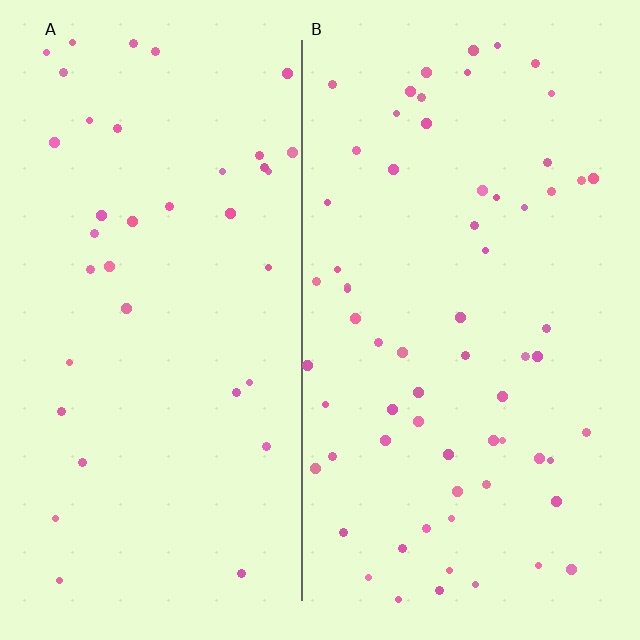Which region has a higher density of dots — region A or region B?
B (the right).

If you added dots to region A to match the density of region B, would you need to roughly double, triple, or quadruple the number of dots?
Approximately double.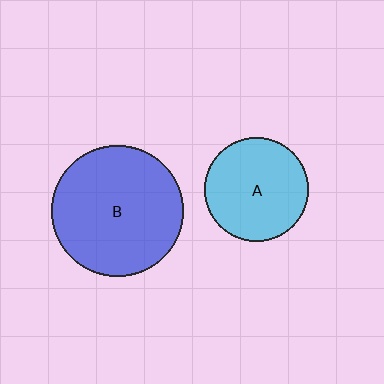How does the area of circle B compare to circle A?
Approximately 1.6 times.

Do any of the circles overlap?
No, none of the circles overlap.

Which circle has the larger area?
Circle B (blue).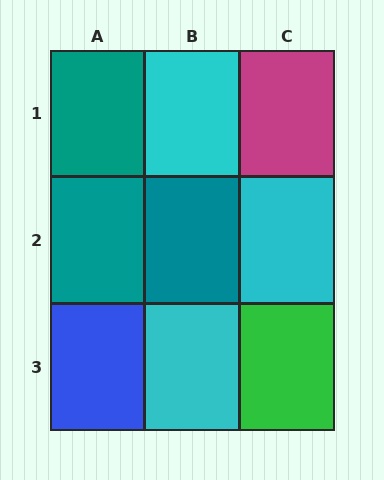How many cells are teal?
3 cells are teal.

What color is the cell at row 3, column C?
Green.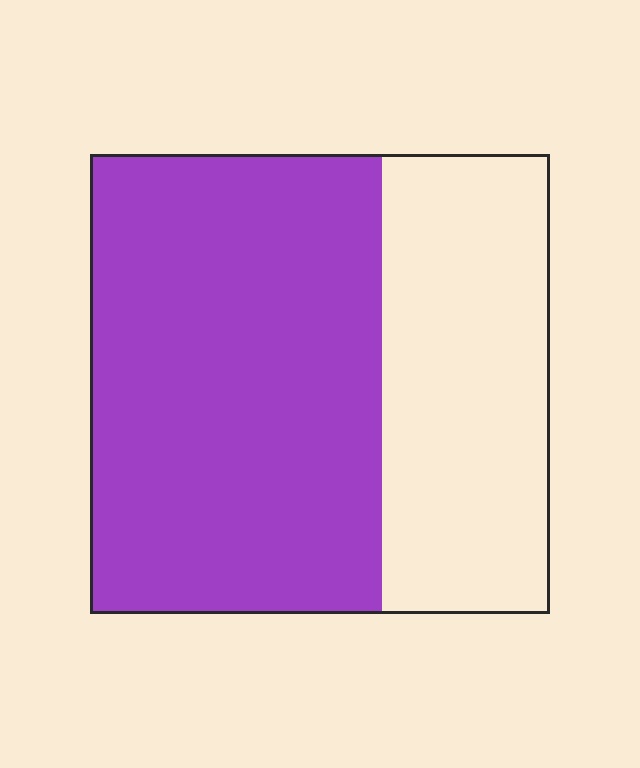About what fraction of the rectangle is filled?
About five eighths (5/8).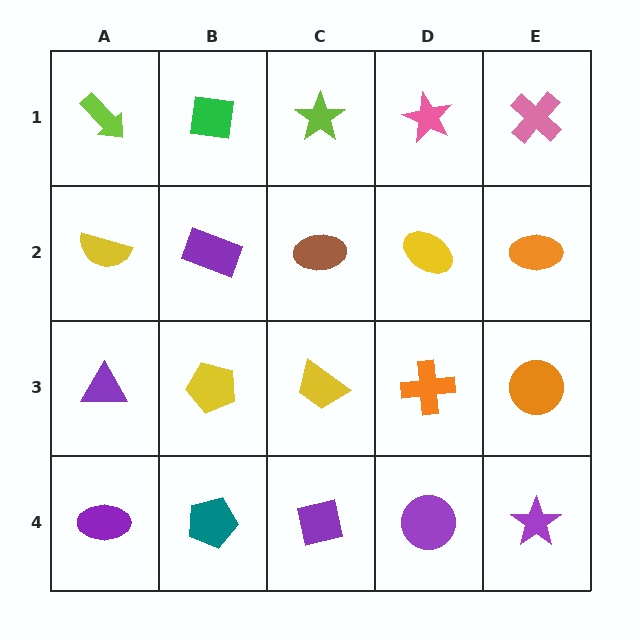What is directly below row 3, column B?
A teal pentagon.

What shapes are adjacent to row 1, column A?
A yellow semicircle (row 2, column A), a green square (row 1, column B).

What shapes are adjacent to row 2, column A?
A lime arrow (row 1, column A), a purple triangle (row 3, column A), a purple rectangle (row 2, column B).